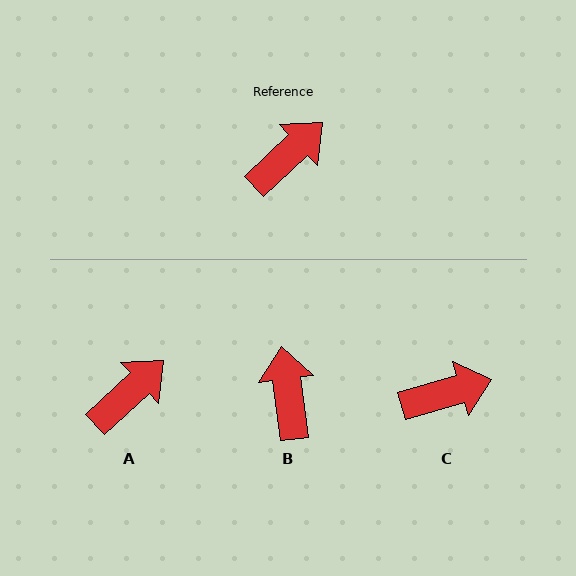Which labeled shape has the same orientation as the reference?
A.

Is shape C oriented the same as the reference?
No, it is off by about 26 degrees.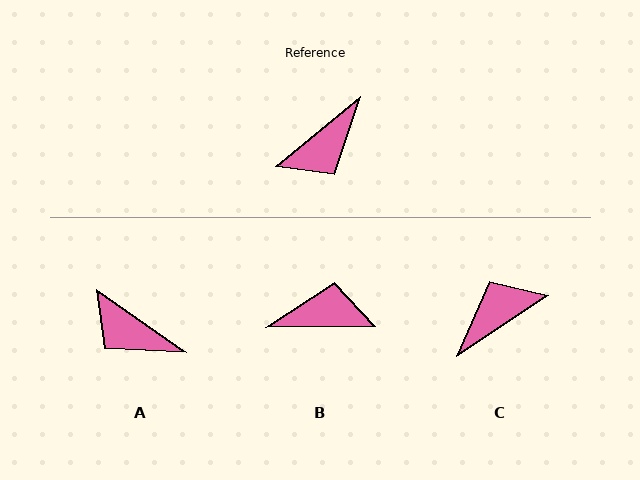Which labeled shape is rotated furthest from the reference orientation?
C, about 174 degrees away.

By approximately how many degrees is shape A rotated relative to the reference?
Approximately 75 degrees clockwise.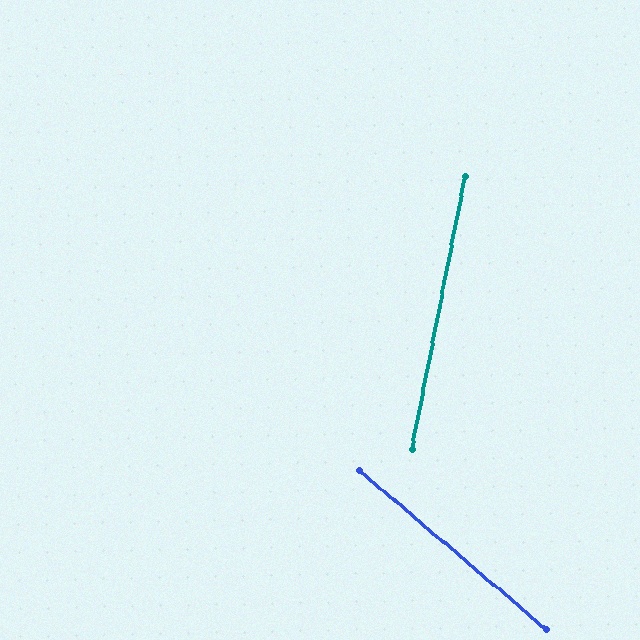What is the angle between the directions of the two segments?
Approximately 61 degrees.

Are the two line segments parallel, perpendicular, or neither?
Neither parallel nor perpendicular — they differ by about 61°.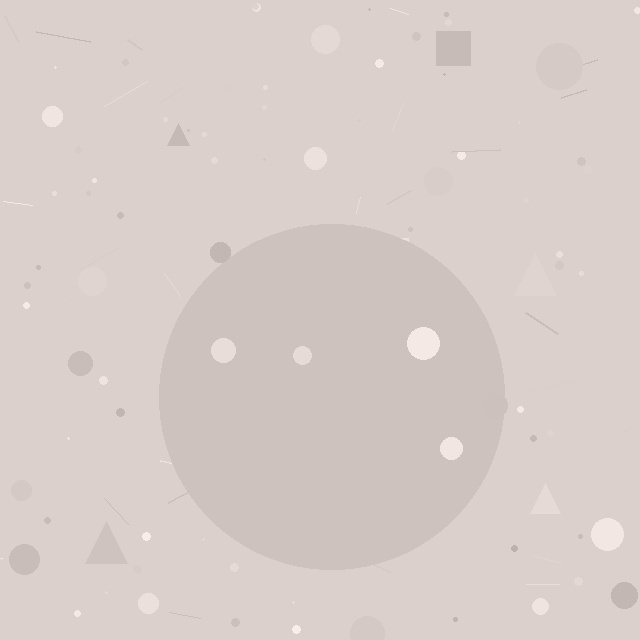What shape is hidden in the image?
A circle is hidden in the image.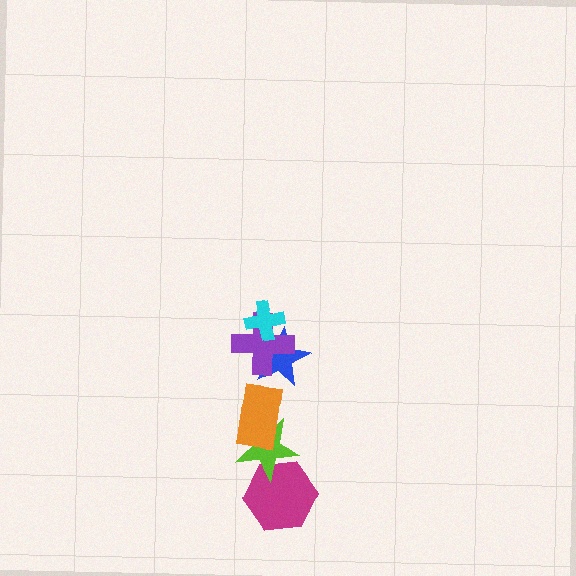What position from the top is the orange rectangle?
The orange rectangle is 4th from the top.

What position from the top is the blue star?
The blue star is 3rd from the top.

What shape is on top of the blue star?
The purple cross is on top of the blue star.